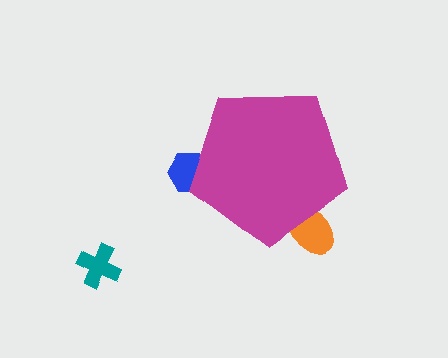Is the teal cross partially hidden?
No, the teal cross is fully visible.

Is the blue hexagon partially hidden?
Yes, the blue hexagon is partially hidden behind the magenta pentagon.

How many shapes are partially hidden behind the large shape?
2 shapes are partially hidden.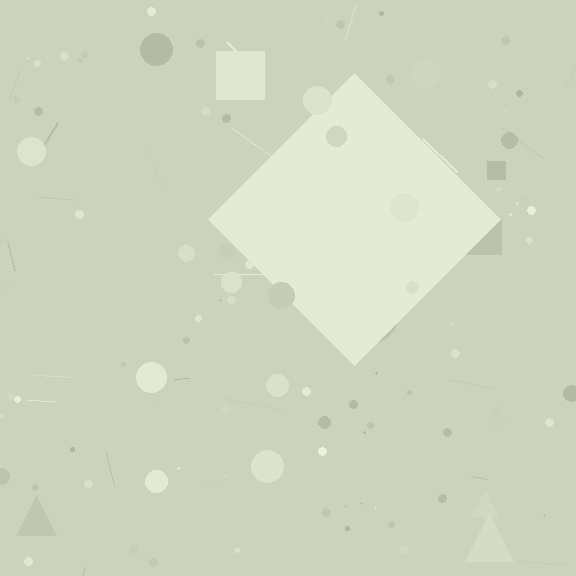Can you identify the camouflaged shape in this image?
The camouflaged shape is a diamond.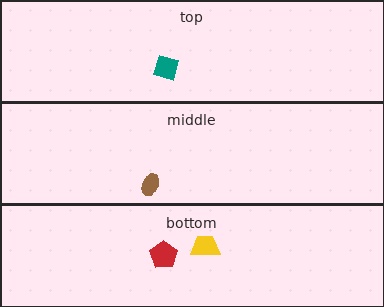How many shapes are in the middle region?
1.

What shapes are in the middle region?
The brown ellipse.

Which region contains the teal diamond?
The top region.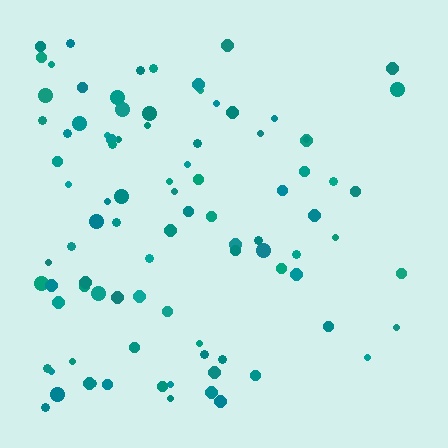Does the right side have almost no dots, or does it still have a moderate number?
Still a moderate number, just noticeably fewer than the left.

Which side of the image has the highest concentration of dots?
The left.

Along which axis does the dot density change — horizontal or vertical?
Horizontal.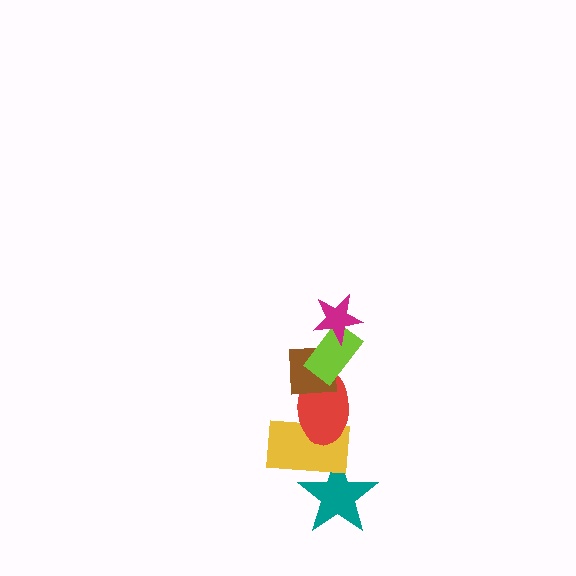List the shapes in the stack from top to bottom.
From top to bottom: the magenta star, the lime rectangle, the brown square, the red ellipse, the yellow rectangle, the teal star.